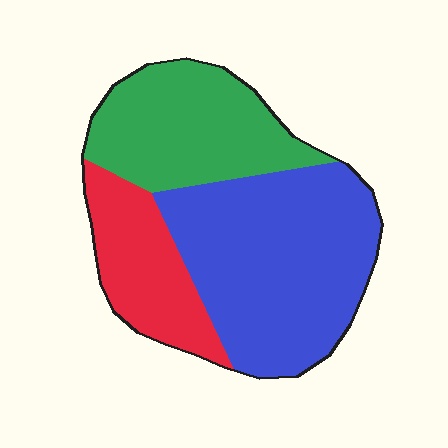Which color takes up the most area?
Blue, at roughly 50%.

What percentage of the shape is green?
Green covers around 30% of the shape.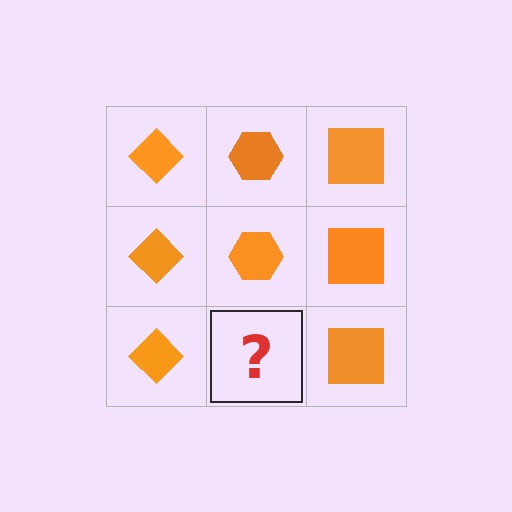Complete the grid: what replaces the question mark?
The question mark should be replaced with an orange hexagon.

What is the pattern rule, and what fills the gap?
The rule is that each column has a consistent shape. The gap should be filled with an orange hexagon.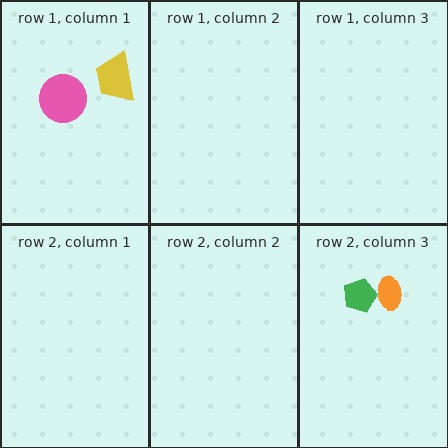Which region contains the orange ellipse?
The row 2, column 3 region.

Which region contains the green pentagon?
The row 2, column 3 region.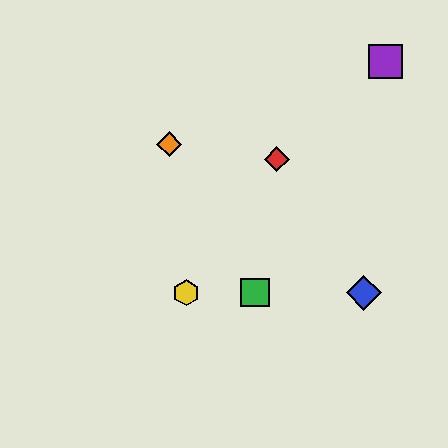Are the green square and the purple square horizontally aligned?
No, the green square is at y≈293 and the purple square is at y≈62.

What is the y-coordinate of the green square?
The green square is at y≈293.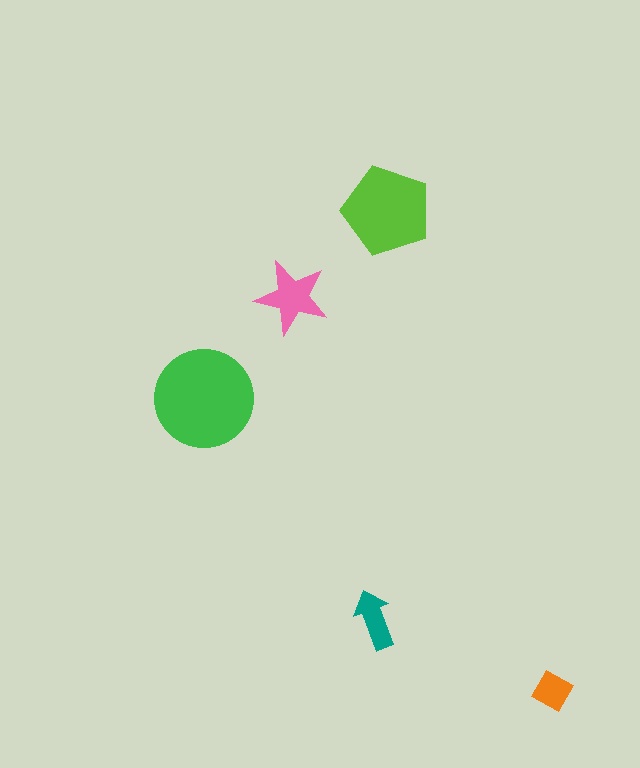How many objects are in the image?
There are 5 objects in the image.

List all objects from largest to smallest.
The green circle, the lime pentagon, the pink star, the teal arrow, the orange diamond.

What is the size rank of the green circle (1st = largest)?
1st.